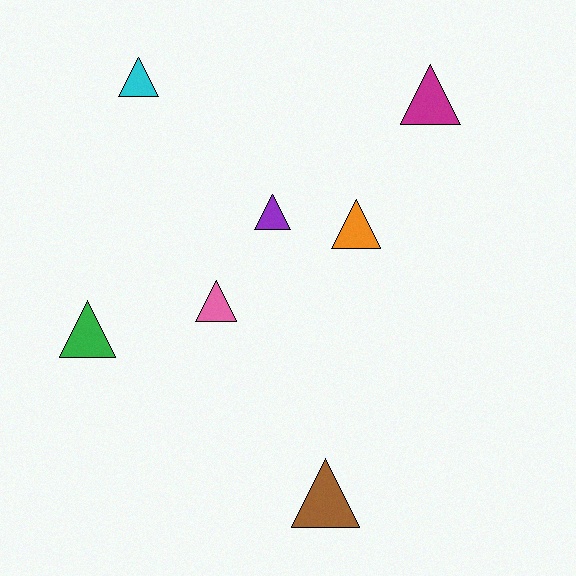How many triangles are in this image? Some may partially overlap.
There are 7 triangles.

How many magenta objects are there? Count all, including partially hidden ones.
There is 1 magenta object.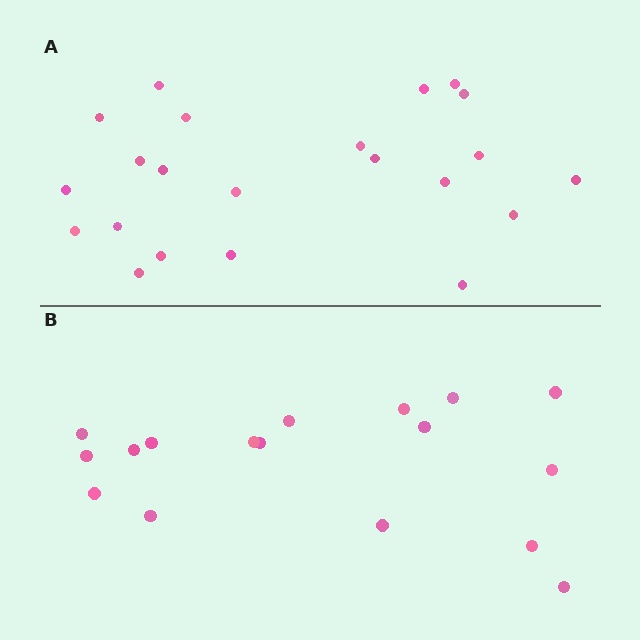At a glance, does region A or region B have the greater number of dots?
Region A (the top region) has more dots.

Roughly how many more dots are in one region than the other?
Region A has about 5 more dots than region B.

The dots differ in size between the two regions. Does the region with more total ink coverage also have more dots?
No. Region B has more total ink coverage because its dots are larger, but region A actually contains more individual dots. Total area can be misleading — the number of items is what matters here.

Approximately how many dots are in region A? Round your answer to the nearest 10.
About 20 dots. (The exact count is 22, which rounds to 20.)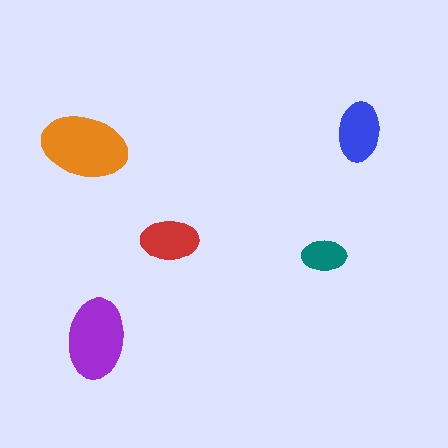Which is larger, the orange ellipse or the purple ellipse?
The orange one.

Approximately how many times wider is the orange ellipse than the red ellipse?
About 1.5 times wider.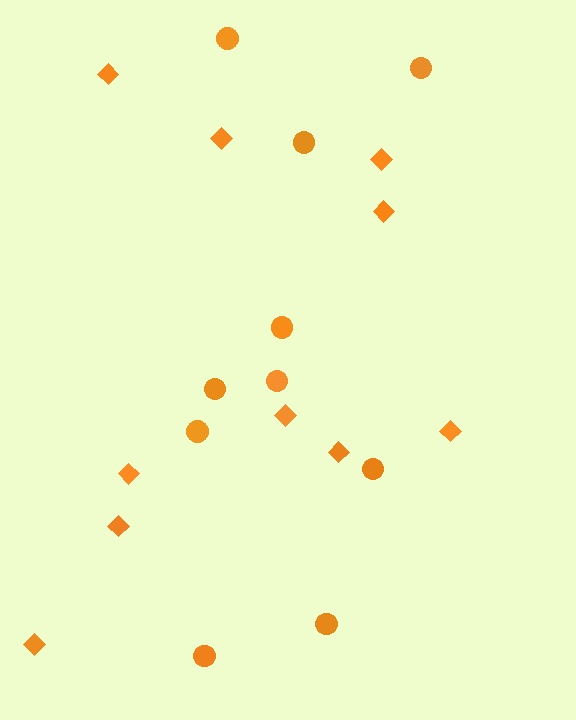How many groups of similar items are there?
There are 2 groups: one group of circles (10) and one group of diamonds (10).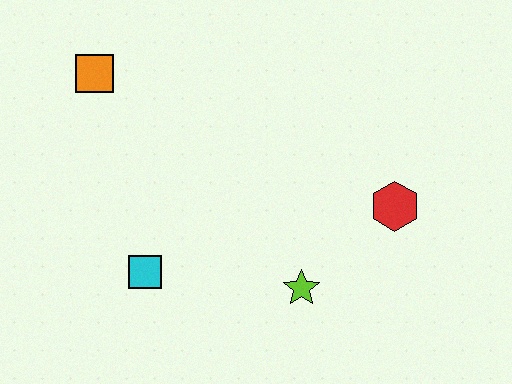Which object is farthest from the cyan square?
The red hexagon is farthest from the cyan square.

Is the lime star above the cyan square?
No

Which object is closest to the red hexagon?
The lime star is closest to the red hexagon.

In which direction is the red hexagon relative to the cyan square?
The red hexagon is to the right of the cyan square.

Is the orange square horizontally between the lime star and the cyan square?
No